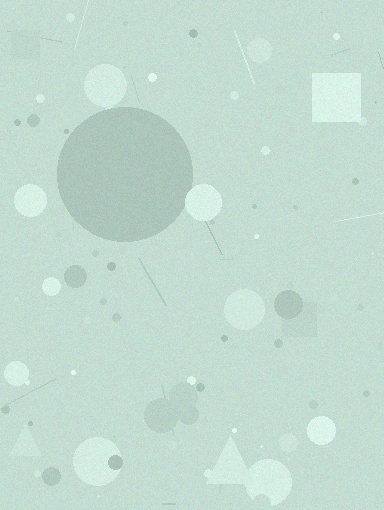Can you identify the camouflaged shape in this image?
The camouflaged shape is a circle.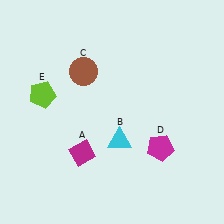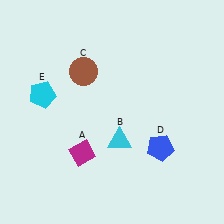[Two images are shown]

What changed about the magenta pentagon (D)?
In Image 1, D is magenta. In Image 2, it changed to blue.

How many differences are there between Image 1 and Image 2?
There are 2 differences between the two images.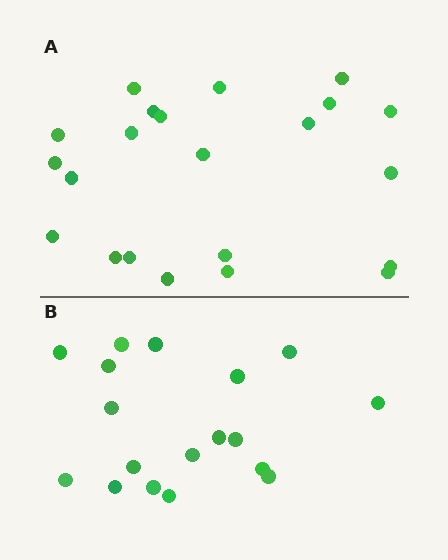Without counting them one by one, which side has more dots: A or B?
Region A (the top region) has more dots.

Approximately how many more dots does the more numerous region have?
Region A has about 4 more dots than region B.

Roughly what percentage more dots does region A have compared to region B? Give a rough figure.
About 20% more.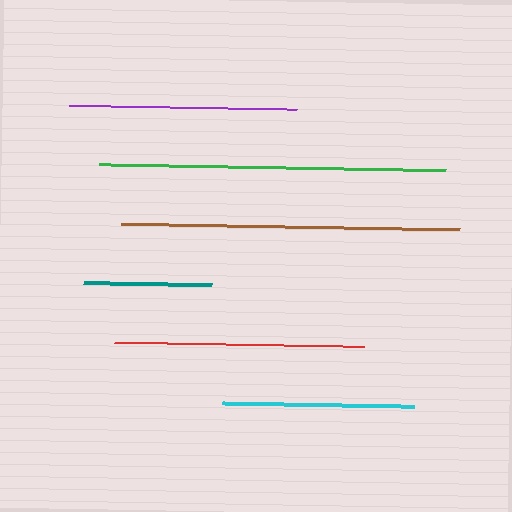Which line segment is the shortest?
The teal line is the shortest at approximately 128 pixels.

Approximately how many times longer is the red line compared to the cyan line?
The red line is approximately 1.3 times the length of the cyan line.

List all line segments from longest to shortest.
From longest to shortest: green, brown, red, purple, cyan, teal.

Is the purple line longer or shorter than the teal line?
The purple line is longer than the teal line.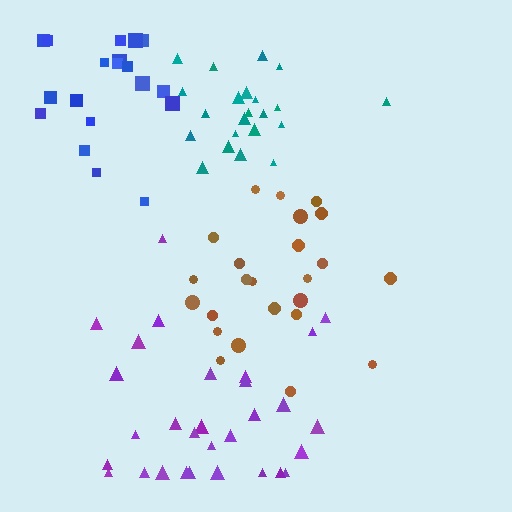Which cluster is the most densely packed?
Teal.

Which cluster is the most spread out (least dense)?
Purple.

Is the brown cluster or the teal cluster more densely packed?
Teal.